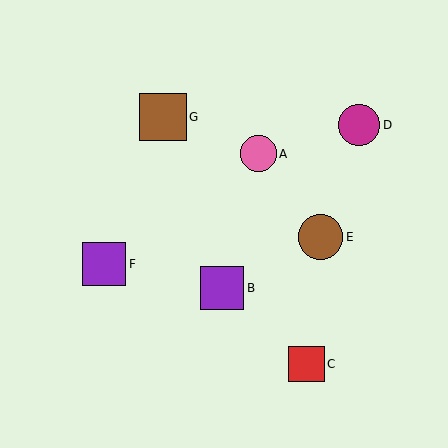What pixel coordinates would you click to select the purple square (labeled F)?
Click at (104, 264) to select the purple square F.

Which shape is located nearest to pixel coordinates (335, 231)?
The brown circle (labeled E) at (321, 237) is nearest to that location.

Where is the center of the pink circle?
The center of the pink circle is at (258, 154).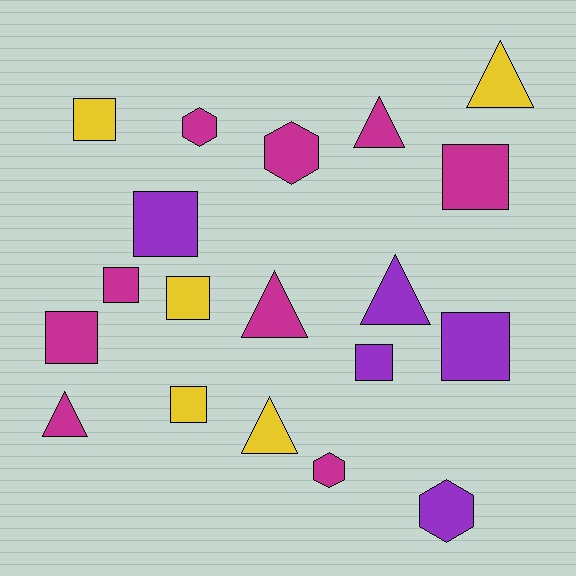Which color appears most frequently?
Magenta, with 9 objects.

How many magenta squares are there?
There are 3 magenta squares.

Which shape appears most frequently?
Square, with 9 objects.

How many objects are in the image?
There are 19 objects.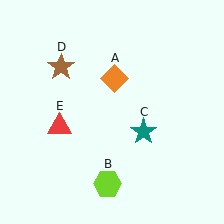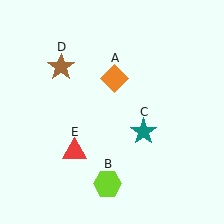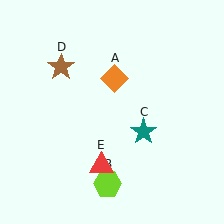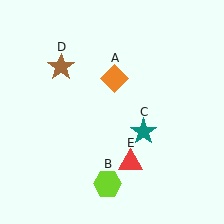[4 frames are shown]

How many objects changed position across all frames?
1 object changed position: red triangle (object E).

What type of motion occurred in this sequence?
The red triangle (object E) rotated counterclockwise around the center of the scene.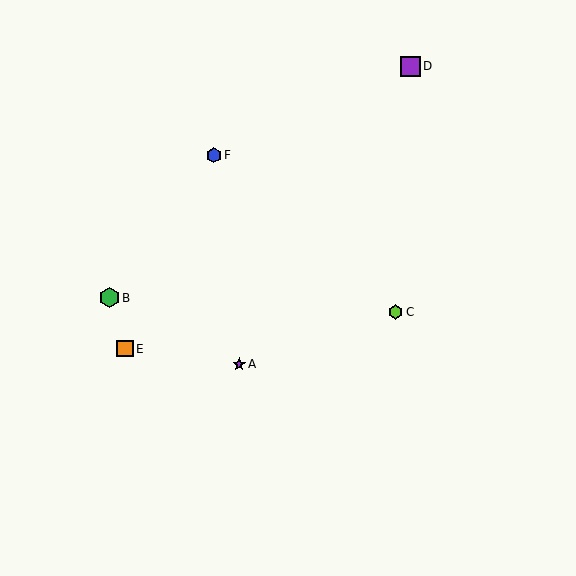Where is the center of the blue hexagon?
The center of the blue hexagon is at (214, 155).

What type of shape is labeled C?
Shape C is a lime hexagon.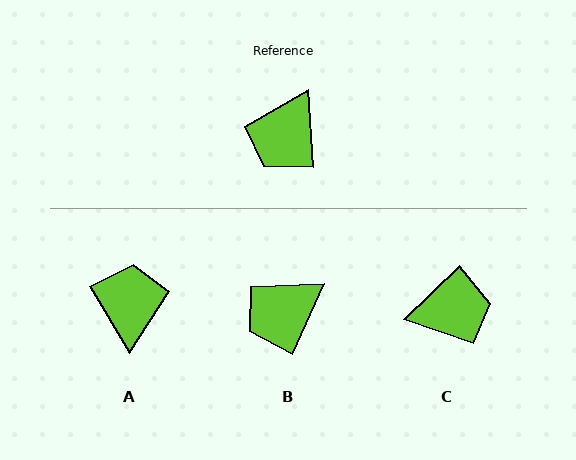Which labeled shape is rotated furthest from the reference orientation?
A, about 153 degrees away.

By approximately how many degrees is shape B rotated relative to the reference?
Approximately 28 degrees clockwise.